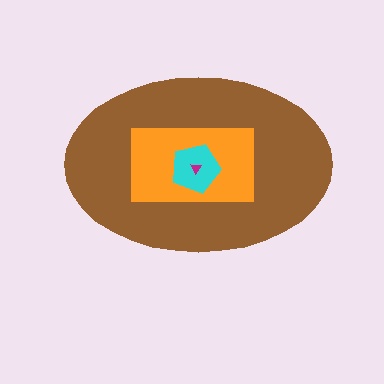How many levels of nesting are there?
4.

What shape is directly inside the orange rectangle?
The cyan pentagon.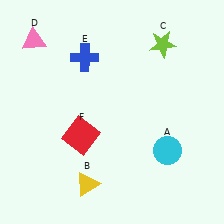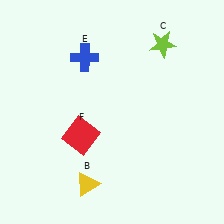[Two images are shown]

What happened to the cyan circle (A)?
The cyan circle (A) was removed in Image 2. It was in the bottom-right area of Image 1.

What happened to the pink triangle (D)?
The pink triangle (D) was removed in Image 2. It was in the top-left area of Image 1.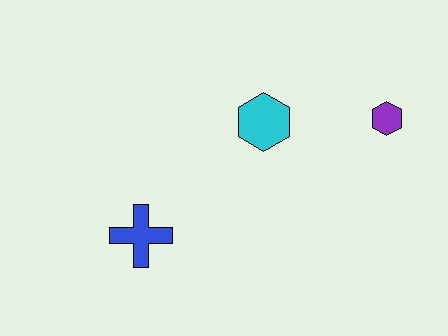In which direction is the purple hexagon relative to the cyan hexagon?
The purple hexagon is to the right of the cyan hexagon.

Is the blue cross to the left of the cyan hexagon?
Yes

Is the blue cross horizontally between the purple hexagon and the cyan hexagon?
No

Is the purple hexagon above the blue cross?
Yes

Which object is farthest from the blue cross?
The purple hexagon is farthest from the blue cross.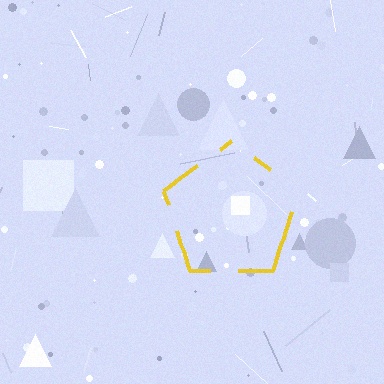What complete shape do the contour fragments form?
The contour fragments form a pentagon.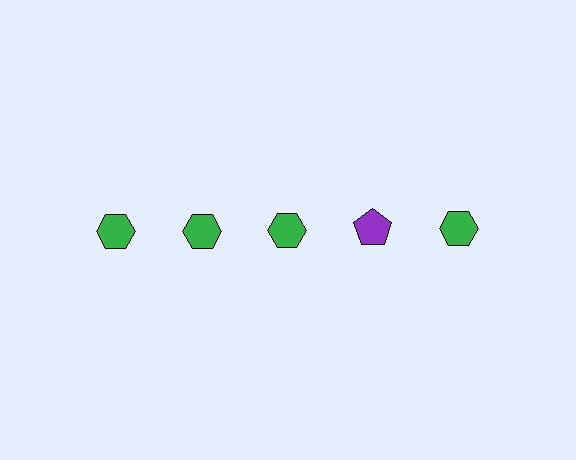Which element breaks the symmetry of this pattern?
The purple pentagon in the top row, second from right column breaks the symmetry. All other shapes are green hexagons.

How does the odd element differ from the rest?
It differs in both color (purple instead of green) and shape (pentagon instead of hexagon).